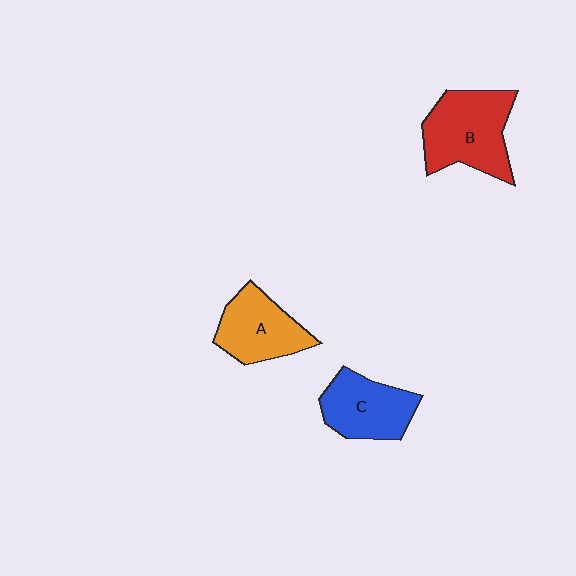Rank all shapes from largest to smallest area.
From largest to smallest: B (red), C (blue), A (orange).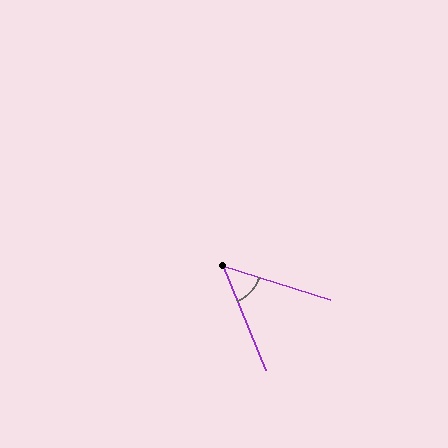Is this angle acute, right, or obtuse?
It is acute.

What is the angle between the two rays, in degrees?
Approximately 51 degrees.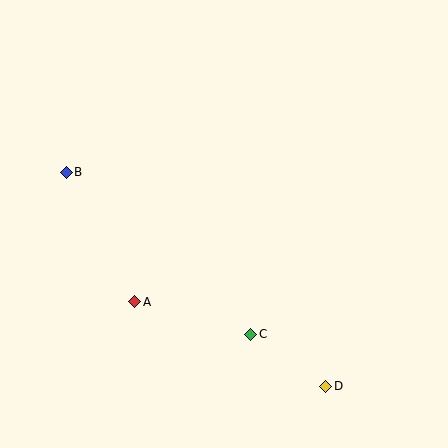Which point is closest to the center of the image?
Point C at (251, 334) is closest to the center.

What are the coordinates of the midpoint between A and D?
The midpoint between A and D is at (230, 344).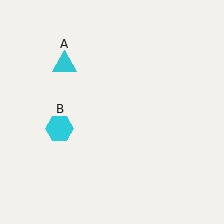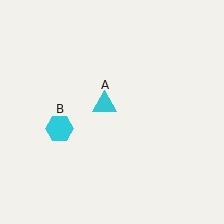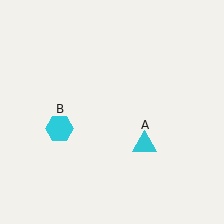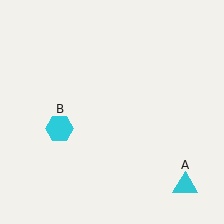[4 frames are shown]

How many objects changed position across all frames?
1 object changed position: cyan triangle (object A).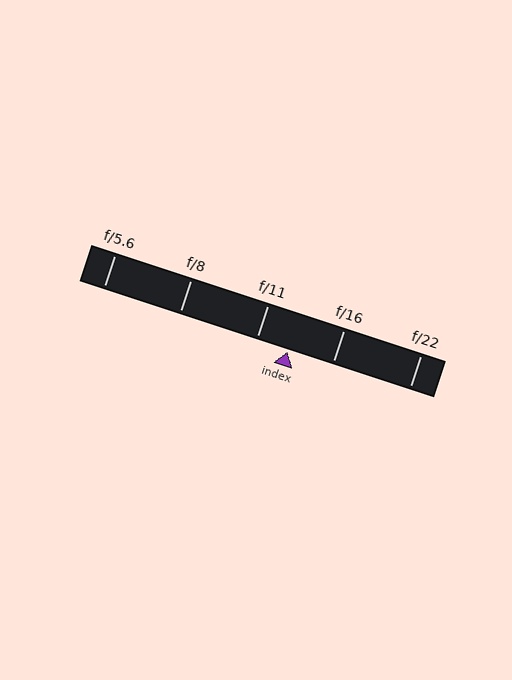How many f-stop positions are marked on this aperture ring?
There are 5 f-stop positions marked.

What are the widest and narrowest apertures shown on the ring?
The widest aperture shown is f/5.6 and the narrowest is f/22.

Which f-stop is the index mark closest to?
The index mark is closest to f/11.